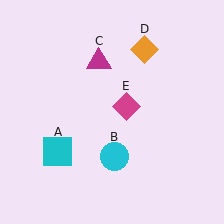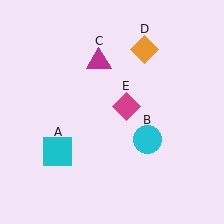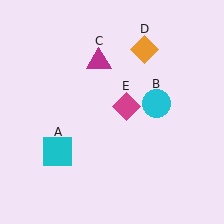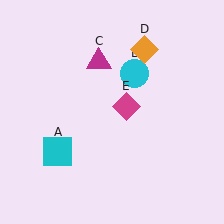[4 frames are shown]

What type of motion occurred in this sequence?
The cyan circle (object B) rotated counterclockwise around the center of the scene.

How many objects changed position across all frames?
1 object changed position: cyan circle (object B).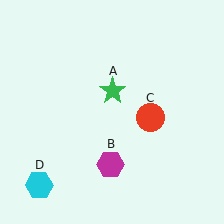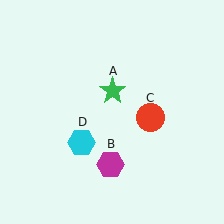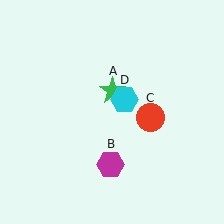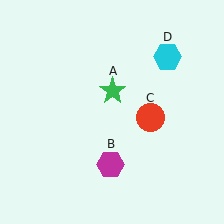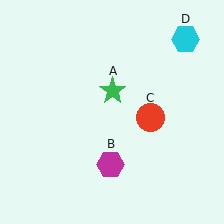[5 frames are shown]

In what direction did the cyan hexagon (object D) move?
The cyan hexagon (object D) moved up and to the right.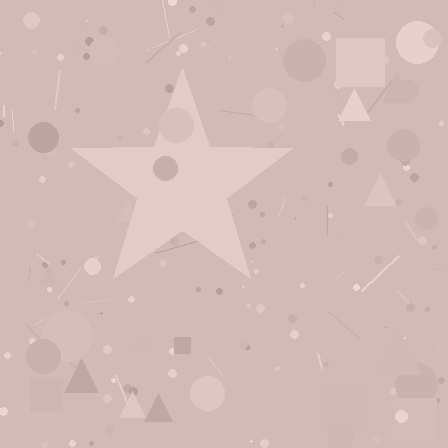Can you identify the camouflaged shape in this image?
The camouflaged shape is a star.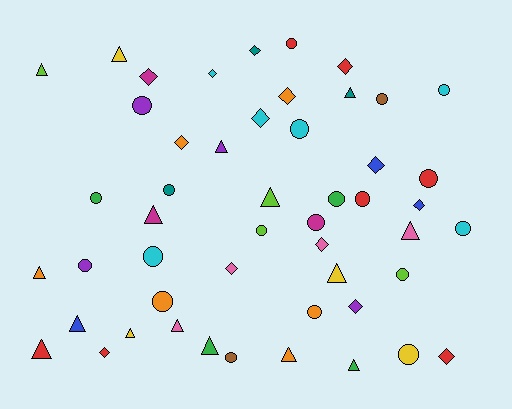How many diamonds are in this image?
There are 14 diamonds.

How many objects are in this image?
There are 50 objects.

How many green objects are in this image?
There are 4 green objects.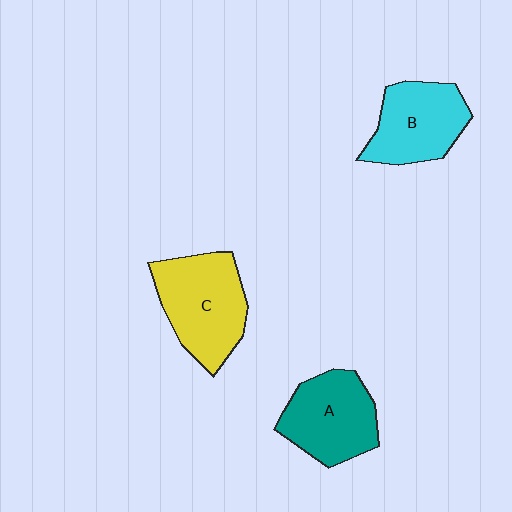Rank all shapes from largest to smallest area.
From largest to smallest: C (yellow), A (teal), B (cyan).